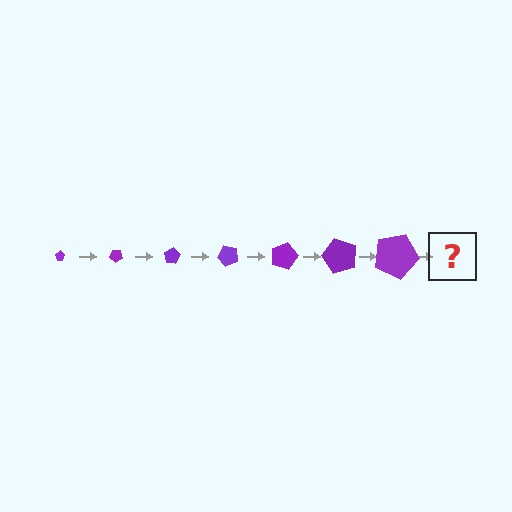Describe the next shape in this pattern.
It should be a pentagon, larger than the previous one and rotated 280 degrees from the start.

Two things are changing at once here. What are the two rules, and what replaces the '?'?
The two rules are that the pentagon grows larger each step and it rotates 40 degrees each step. The '?' should be a pentagon, larger than the previous one and rotated 280 degrees from the start.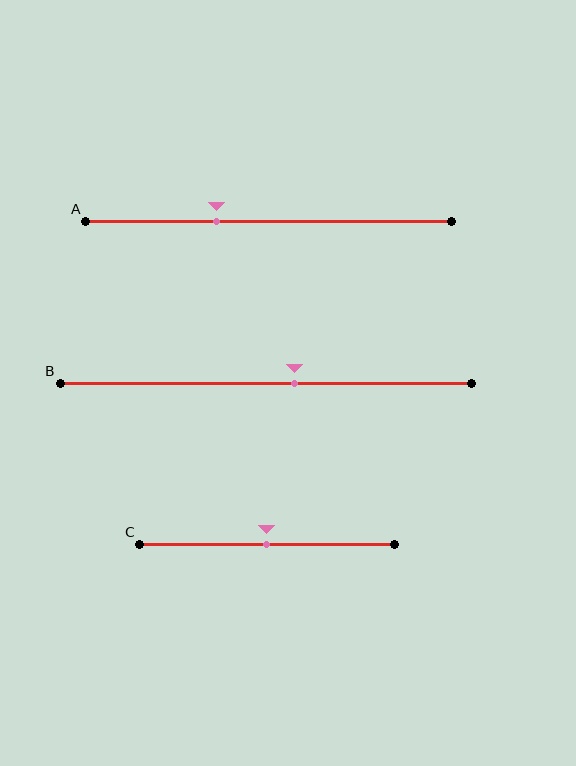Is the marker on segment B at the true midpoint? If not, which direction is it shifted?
No, the marker on segment B is shifted to the right by about 7% of the segment length.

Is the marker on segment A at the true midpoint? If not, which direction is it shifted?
No, the marker on segment A is shifted to the left by about 14% of the segment length.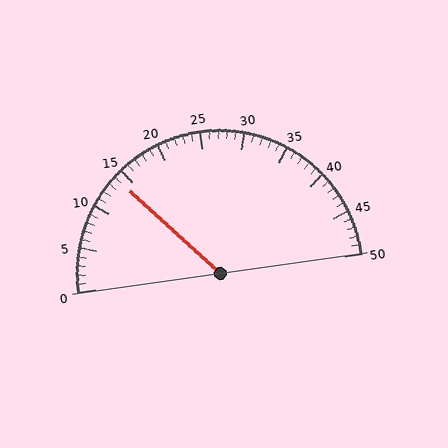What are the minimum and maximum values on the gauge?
The gauge ranges from 0 to 50.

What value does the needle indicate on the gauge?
The needle indicates approximately 14.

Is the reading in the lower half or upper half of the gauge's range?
The reading is in the lower half of the range (0 to 50).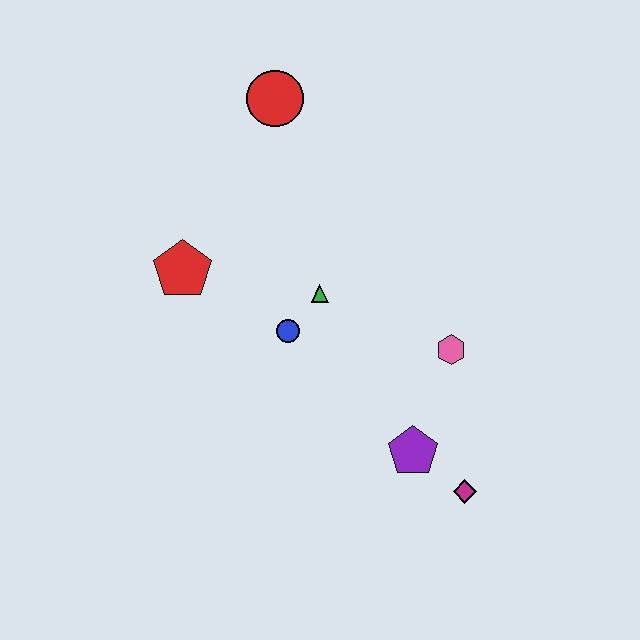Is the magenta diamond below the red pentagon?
Yes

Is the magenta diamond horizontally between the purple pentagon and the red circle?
No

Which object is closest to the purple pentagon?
The magenta diamond is closest to the purple pentagon.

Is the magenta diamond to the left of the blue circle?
No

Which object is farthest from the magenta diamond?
The red circle is farthest from the magenta diamond.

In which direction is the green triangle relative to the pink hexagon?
The green triangle is to the left of the pink hexagon.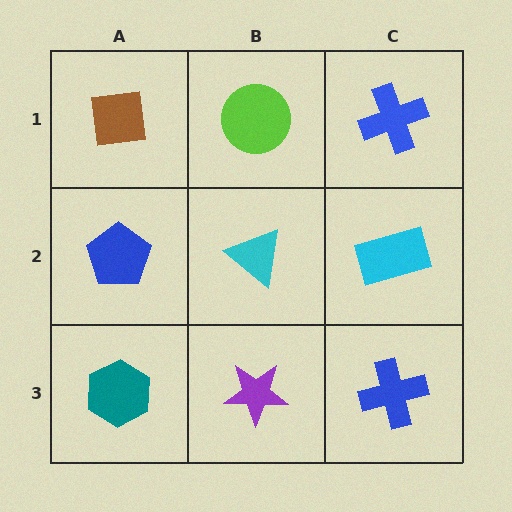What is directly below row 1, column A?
A blue pentagon.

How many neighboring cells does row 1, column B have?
3.